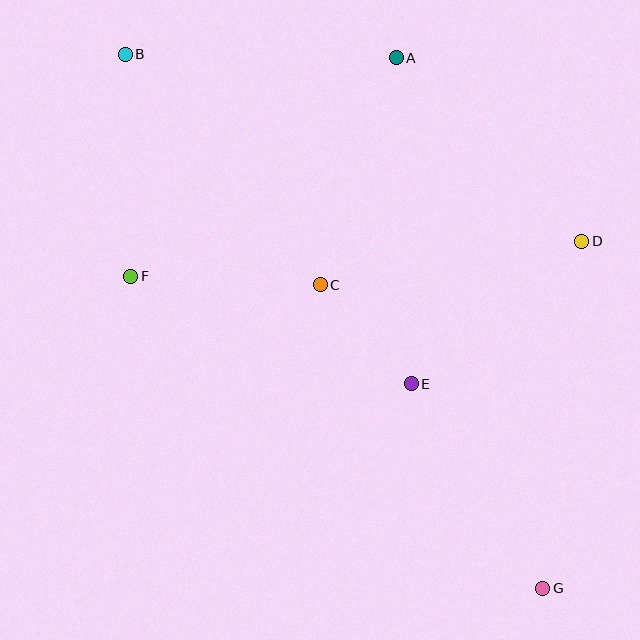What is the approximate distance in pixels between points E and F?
The distance between E and F is approximately 300 pixels.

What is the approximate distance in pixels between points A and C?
The distance between A and C is approximately 239 pixels.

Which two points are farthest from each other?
Points B and G are farthest from each other.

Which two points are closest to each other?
Points C and E are closest to each other.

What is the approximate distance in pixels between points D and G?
The distance between D and G is approximately 349 pixels.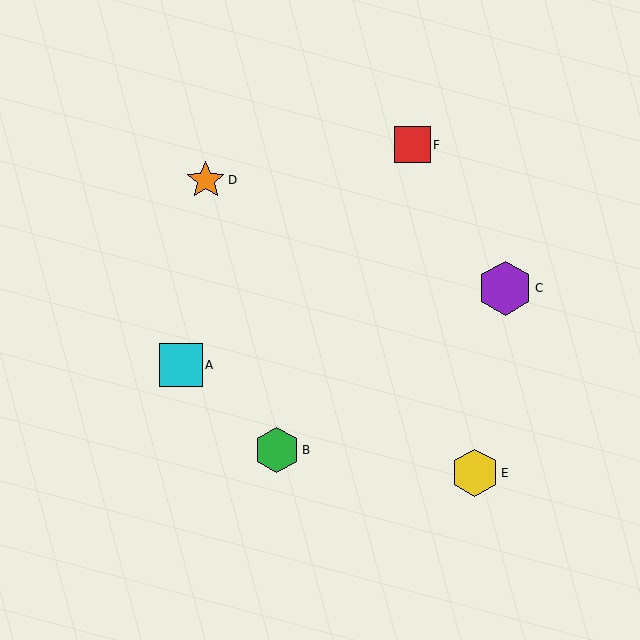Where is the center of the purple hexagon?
The center of the purple hexagon is at (505, 288).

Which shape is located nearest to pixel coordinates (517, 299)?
The purple hexagon (labeled C) at (505, 288) is nearest to that location.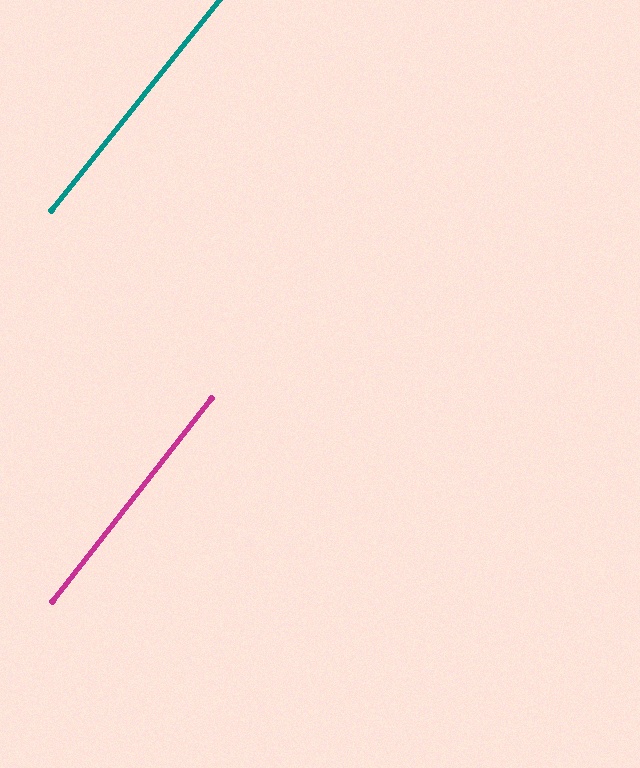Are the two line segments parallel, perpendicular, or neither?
Parallel — their directions differ by only 0.5°.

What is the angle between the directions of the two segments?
Approximately 0 degrees.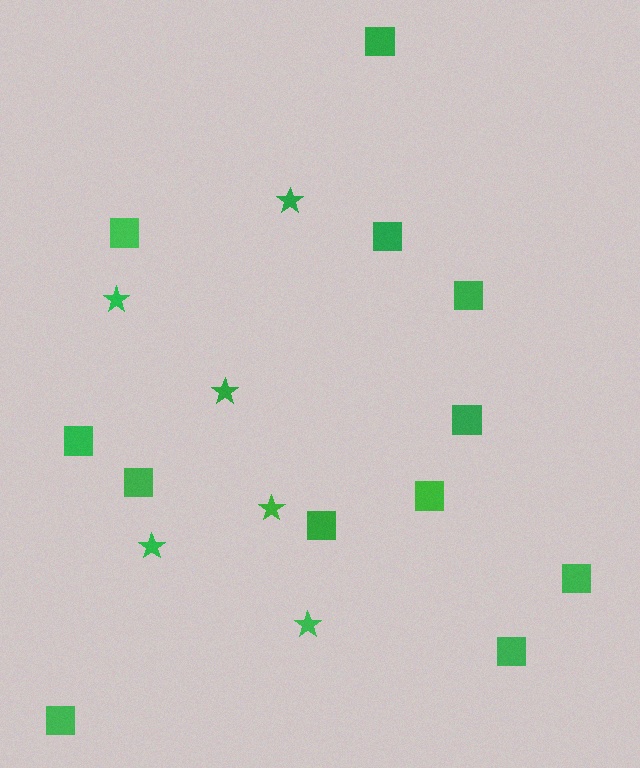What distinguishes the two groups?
There are 2 groups: one group of stars (6) and one group of squares (12).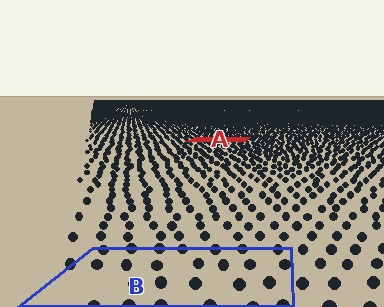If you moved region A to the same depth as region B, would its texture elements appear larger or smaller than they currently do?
They would appear larger. At a closer depth, the same texture elements are projected at a bigger on-screen size.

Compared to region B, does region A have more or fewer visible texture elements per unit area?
Region A has more texture elements per unit area — they are packed more densely because it is farther away.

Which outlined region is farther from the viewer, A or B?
Region A is farther from the viewer — the texture elements inside it appear smaller and more densely packed.